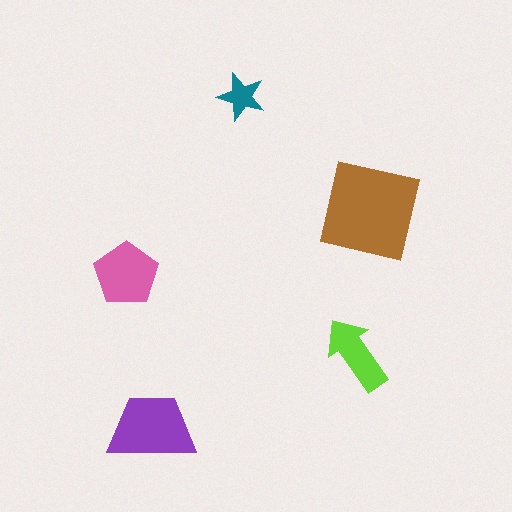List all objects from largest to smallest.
The brown square, the purple trapezoid, the pink pentagon, the lime arrow, the teal star.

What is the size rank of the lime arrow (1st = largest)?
4th.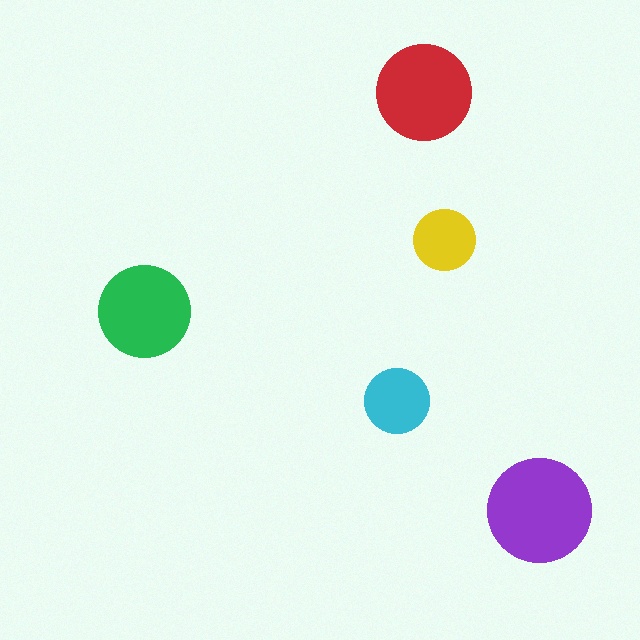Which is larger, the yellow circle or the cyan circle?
The cyan one.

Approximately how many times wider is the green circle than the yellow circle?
About 1.5 times wider.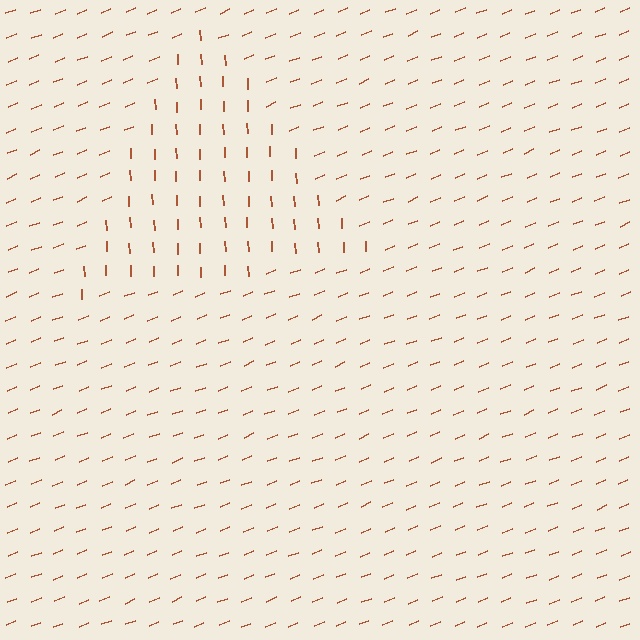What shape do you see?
I see a triangle.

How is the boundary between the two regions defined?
The boundary is defined purely by a change in line orientation (approximately 71 degrees difference). All lines are the same color and thickness.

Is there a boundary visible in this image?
Yes, there is a texture boundary formed by a change in line orientation.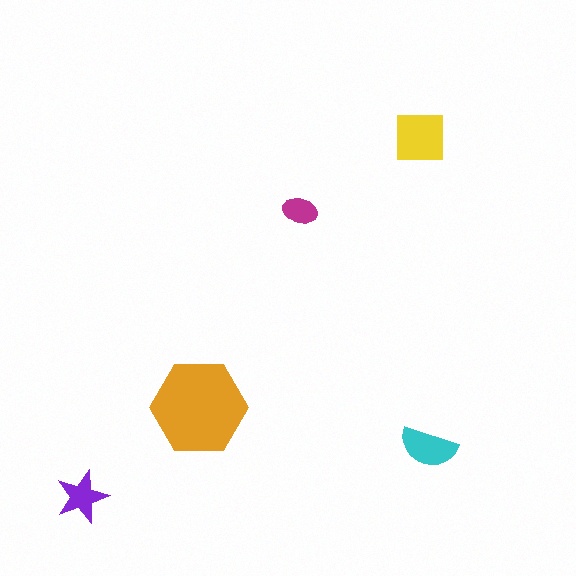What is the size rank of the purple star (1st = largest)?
4th.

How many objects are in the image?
There are 5 objects in the image.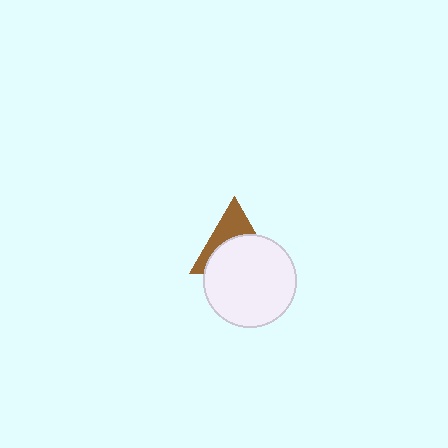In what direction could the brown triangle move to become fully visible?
The brown triangle could move up. That would shift it out from behind the white circle entirely.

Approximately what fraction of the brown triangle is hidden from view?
Roughly 60% of the brown triangle is hidden behind the white circle.